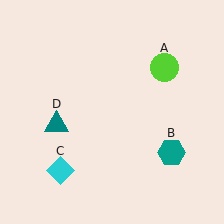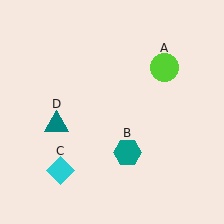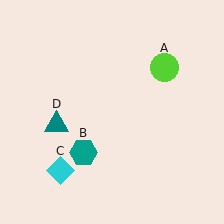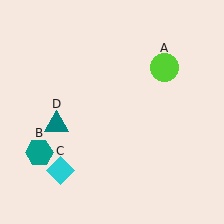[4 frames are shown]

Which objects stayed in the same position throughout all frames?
Lime circle (object A) and cyan diamond (object C) and teal triangle (object D) remained stationary.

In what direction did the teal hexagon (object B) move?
The teal hexagon (object B) moved left.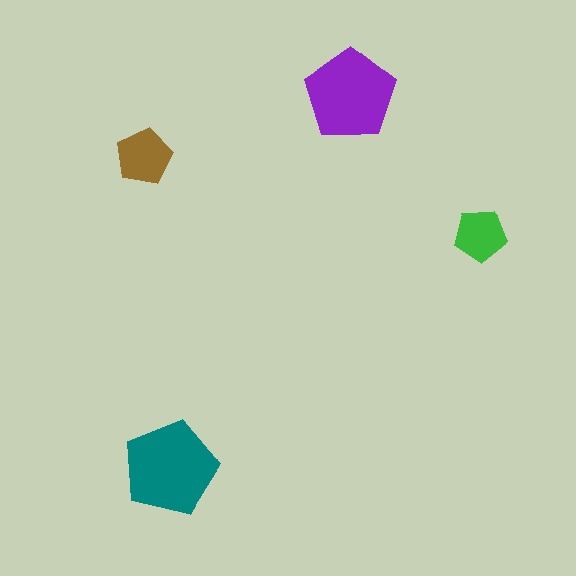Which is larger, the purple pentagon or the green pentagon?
The purple one.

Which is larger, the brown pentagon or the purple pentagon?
The purple one.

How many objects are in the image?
There are 4 objects in the image.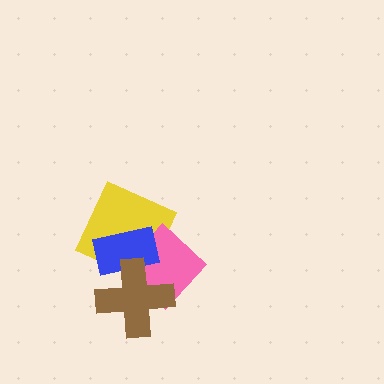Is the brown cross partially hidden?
No, no other shape covers it.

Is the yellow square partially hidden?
Yes, it is partially covered by another shape.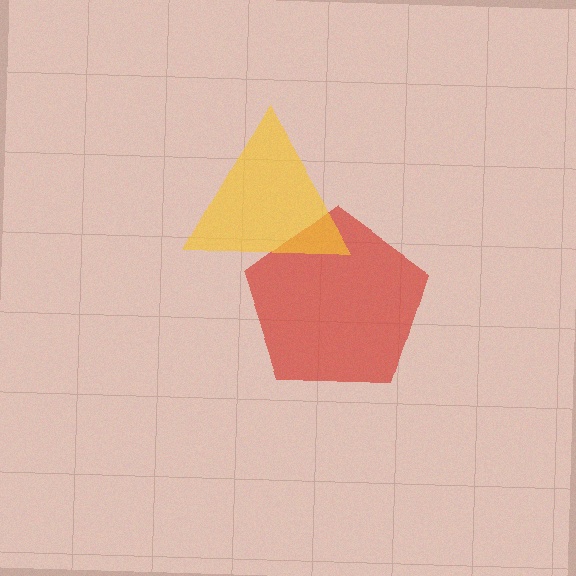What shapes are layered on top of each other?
The layered shapes are: a red pentagon, a yellow triangle.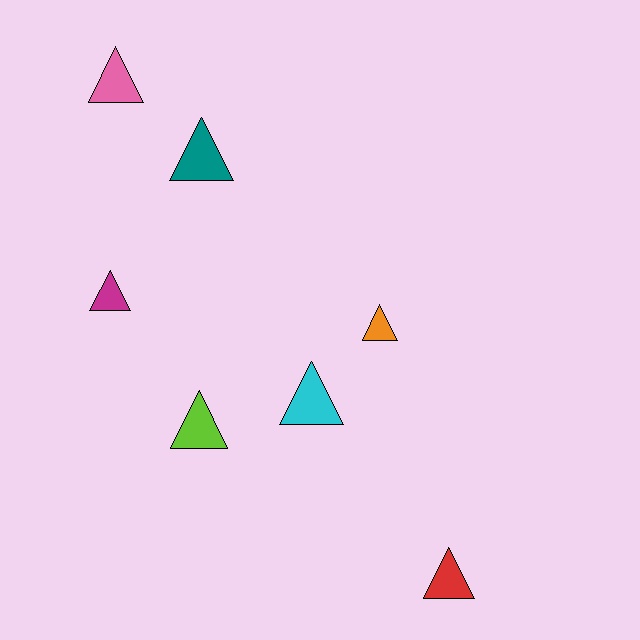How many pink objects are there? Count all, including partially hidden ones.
There is 1 pink object.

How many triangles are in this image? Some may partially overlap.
There are 7 triangles.